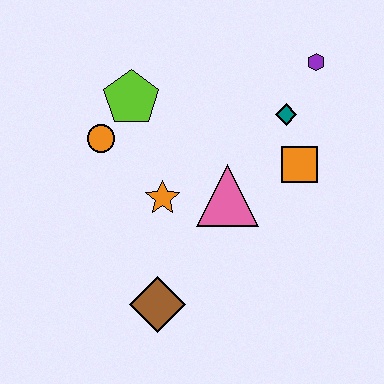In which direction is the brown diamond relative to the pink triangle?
The brown diamond is below the pink triangle.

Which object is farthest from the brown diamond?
The purple hexagon is farthest from the brown diamond.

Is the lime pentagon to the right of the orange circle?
Yes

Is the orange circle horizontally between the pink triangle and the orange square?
No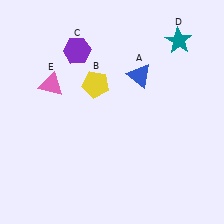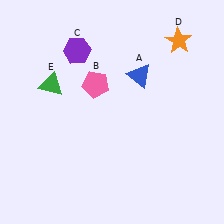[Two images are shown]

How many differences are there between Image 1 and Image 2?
There are 3 differences between the two images.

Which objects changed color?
B changed from yellow to pink. D changed from teal to orange. E changed from pink to green.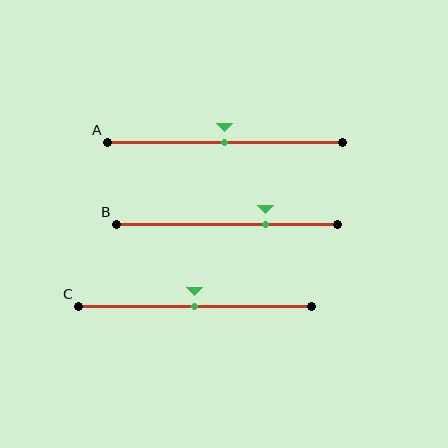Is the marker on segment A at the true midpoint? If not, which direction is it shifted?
Yes, the marker on segment A is at the true midpoint.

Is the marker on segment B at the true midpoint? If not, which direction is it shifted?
No, the marker on segment B is shifted to the right by about 17% of the segment length.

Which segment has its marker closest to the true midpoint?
Segment A has its marker closest to the true midpoint.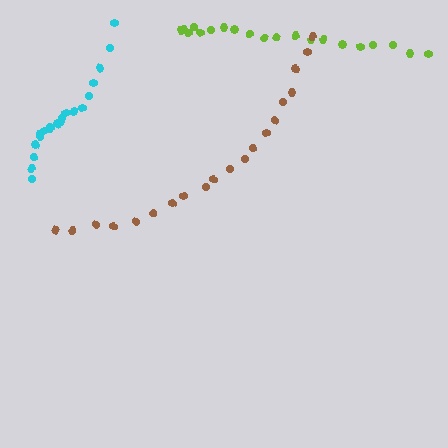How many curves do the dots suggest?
There are 3 distinct paths.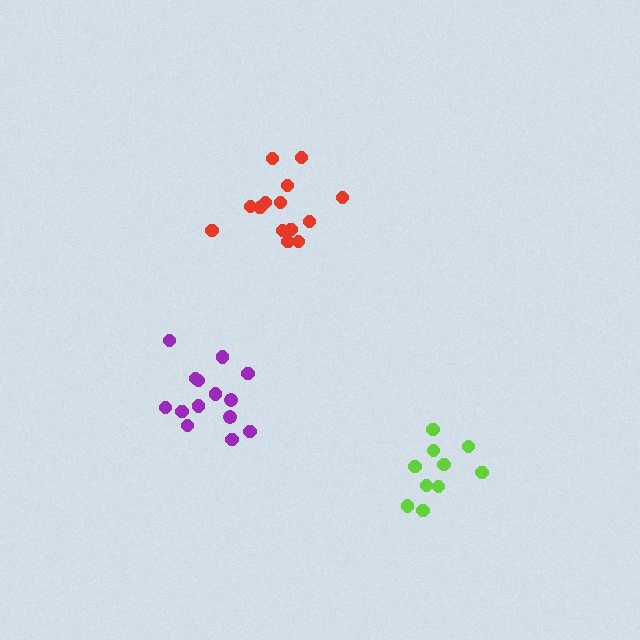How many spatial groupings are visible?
There are 3 spatial groupings.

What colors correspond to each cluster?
The clusters are colored: lime, red, purple.